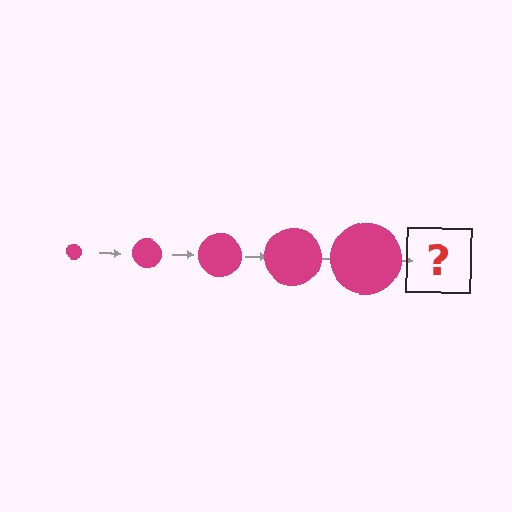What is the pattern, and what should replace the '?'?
The pattern is that the circle gets progressively larger each step. The '?' should be a magenta circle, larger than the previous one.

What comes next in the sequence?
The next element should be a magenta circle, larger than the previous one.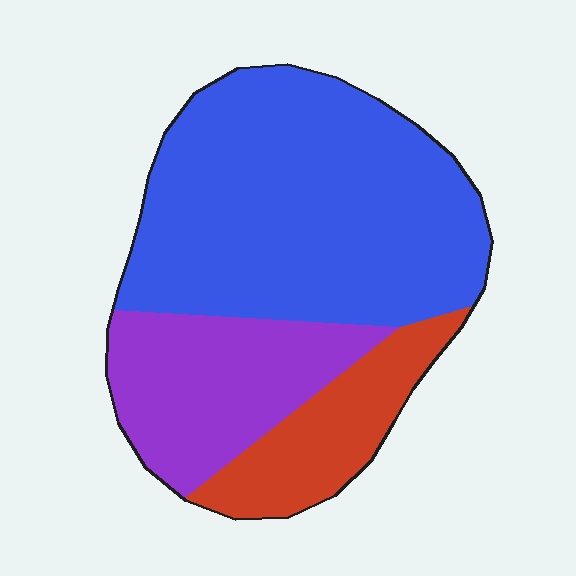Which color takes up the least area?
Red, at roughly 15%.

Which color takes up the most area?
Blue, at roughly 60%.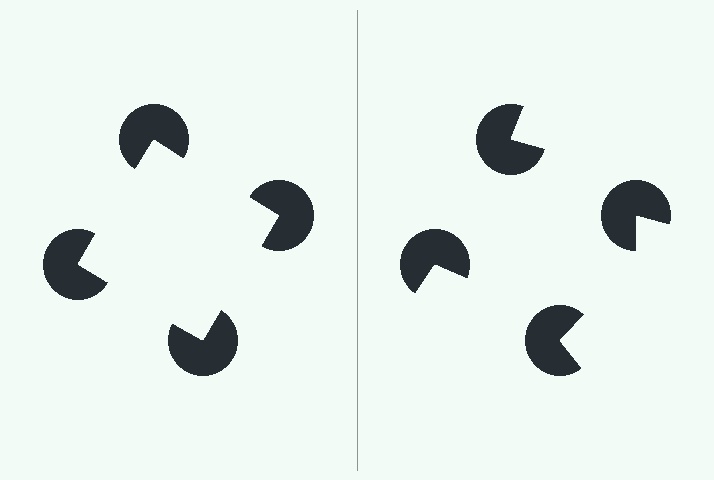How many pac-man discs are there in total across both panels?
8 — 4 on each side.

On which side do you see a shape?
An illusory square appears on the left side. On the right side the wedge cuts are rotated, so no coherent shape forms.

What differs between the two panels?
The pac-man discs are positioned identically on both sides; only the wedge orientations differ. On the left they align to a square; on the right they are misaligned.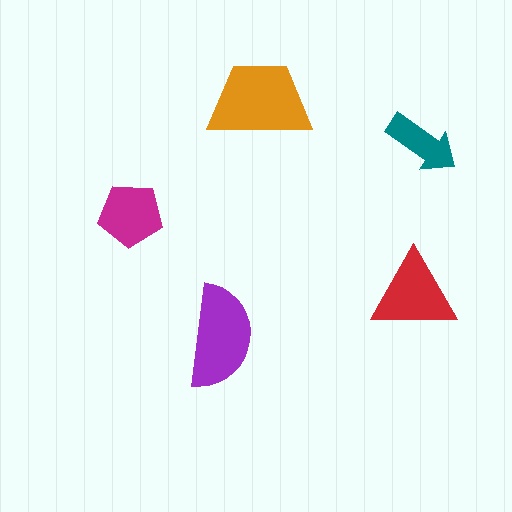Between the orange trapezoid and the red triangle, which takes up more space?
The orange trapezoid.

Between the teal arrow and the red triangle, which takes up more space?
The red triangle.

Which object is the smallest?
The teal arrow.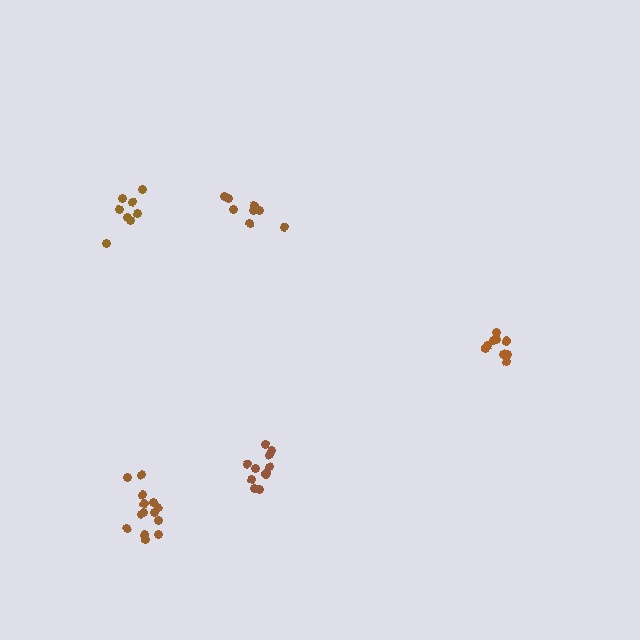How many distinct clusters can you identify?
There are 5 distinct clusters.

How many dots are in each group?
Group 1: 10 dots, Group 2: 8 dots, Group 3: 9 dots, Group 4: 8 dots, Group 5: 14 dots (49 total).